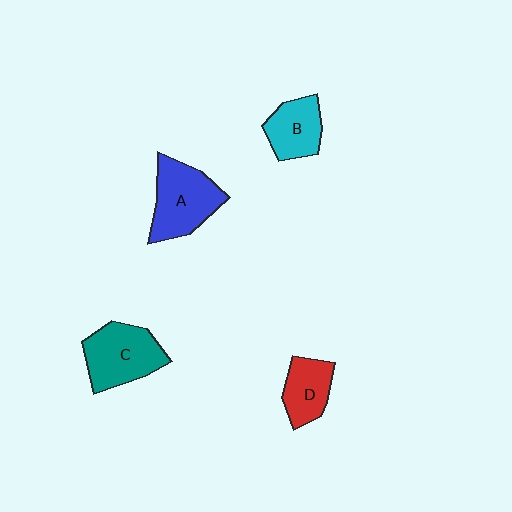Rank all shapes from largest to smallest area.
From largest to smallest: A (blue), C (teal), B (cyan), D (red).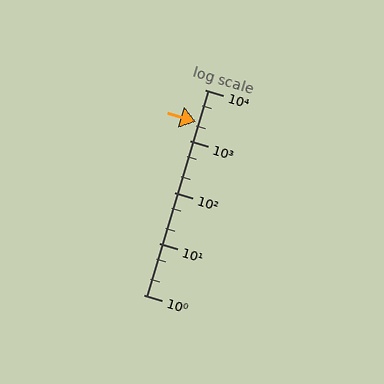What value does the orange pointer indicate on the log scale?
The pointer indicates approximately 2400.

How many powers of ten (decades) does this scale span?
The scale spans 4 decades, from 1 to 10000.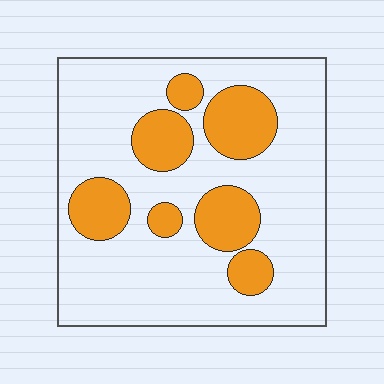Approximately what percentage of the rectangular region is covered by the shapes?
Approximately 25%.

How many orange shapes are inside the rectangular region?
7.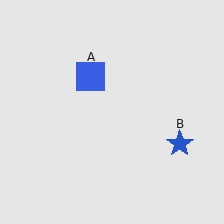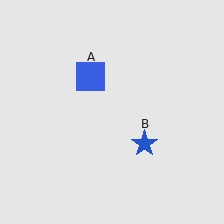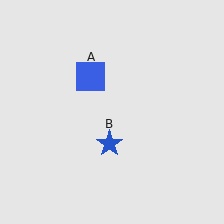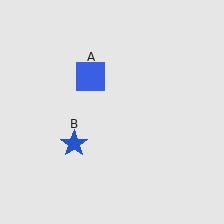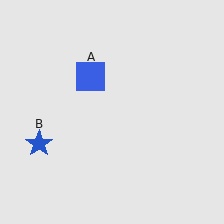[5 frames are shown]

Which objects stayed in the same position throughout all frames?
Blue square (object A) remained stationary.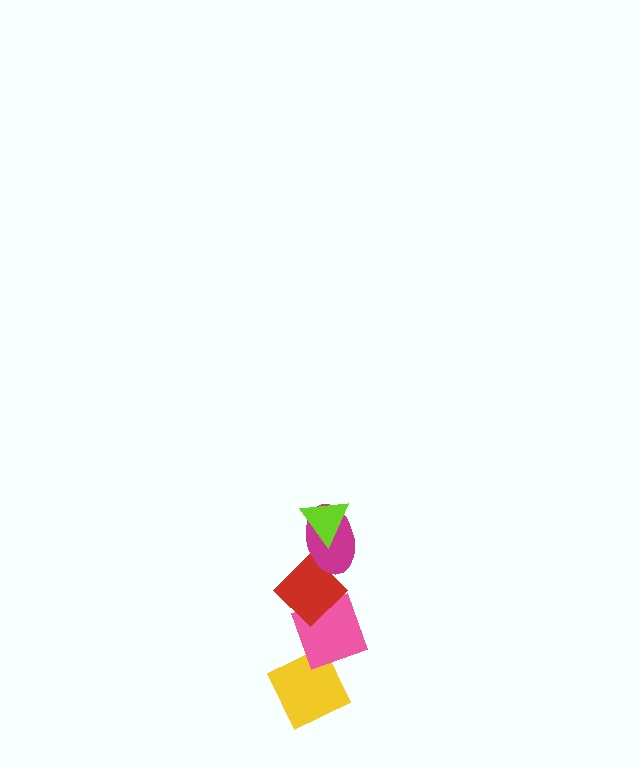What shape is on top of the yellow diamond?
The pink diamond is on top of the yellow diamond.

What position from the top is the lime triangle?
The lime triangle is 1st from the top.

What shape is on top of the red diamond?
The magenta ellipse is on top of the red diamond.